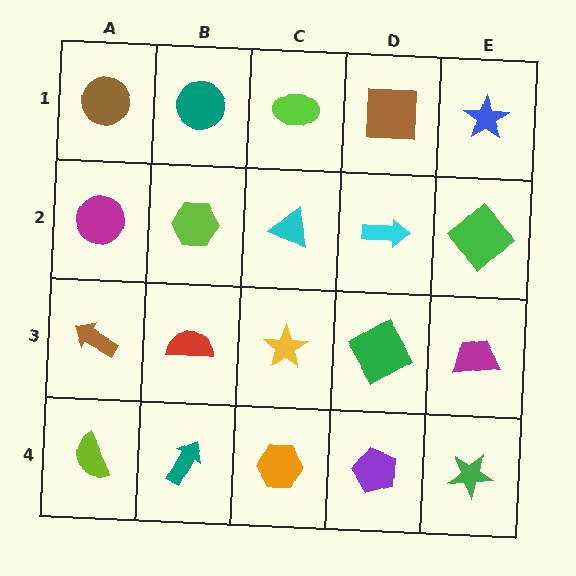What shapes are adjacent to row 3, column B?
A lime hexagon (row 2, column B), a teal arrow (row 4, column B), a brown arrow (row 3, column A), a yellow star (row 3, column C).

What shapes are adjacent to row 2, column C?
A lime ellipse (row 1, column C), a yellow star (row 3, column C), a lime hexagon (row 2, column B), a cyan arrow (row 2, column D).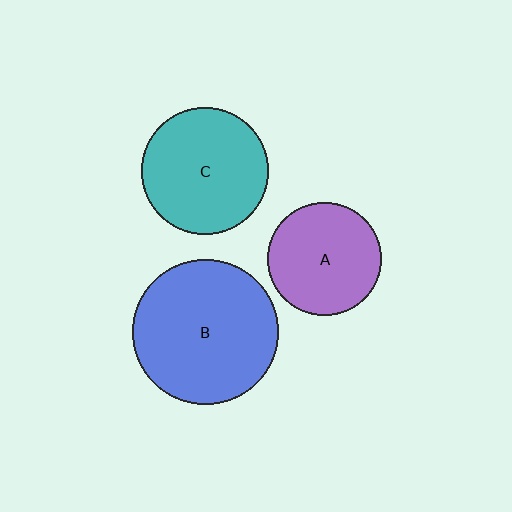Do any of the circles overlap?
No, none of the circles overlap.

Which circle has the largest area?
Circle B (blue).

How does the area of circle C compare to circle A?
Approximately 1.3 times.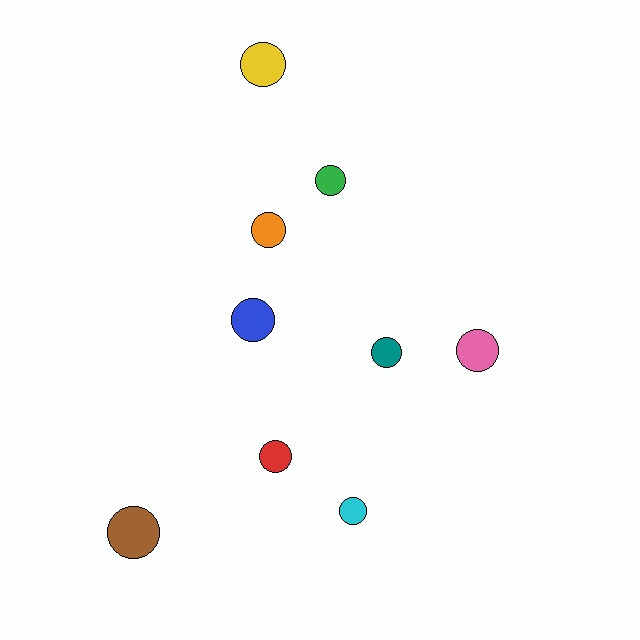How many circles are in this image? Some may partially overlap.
There are 9 circles.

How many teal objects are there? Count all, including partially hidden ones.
There is 1 teal object.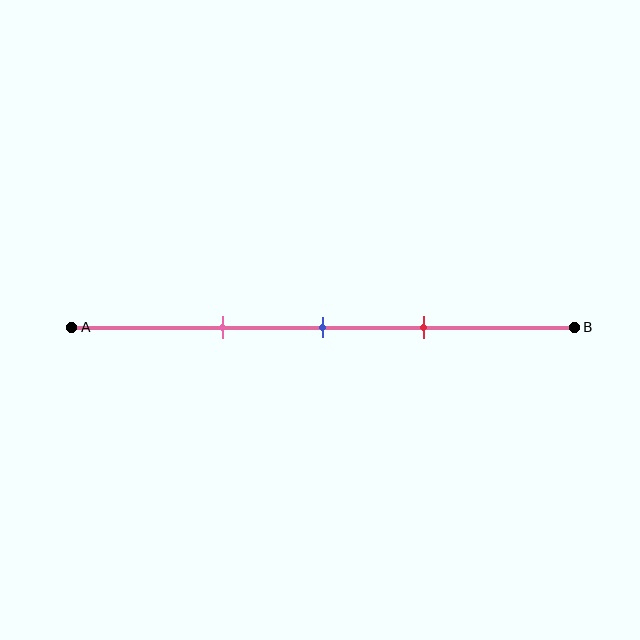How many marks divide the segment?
There are 3 marks dividing the segment.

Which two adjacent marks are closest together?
The blue and red marks are the closest adjacent pair.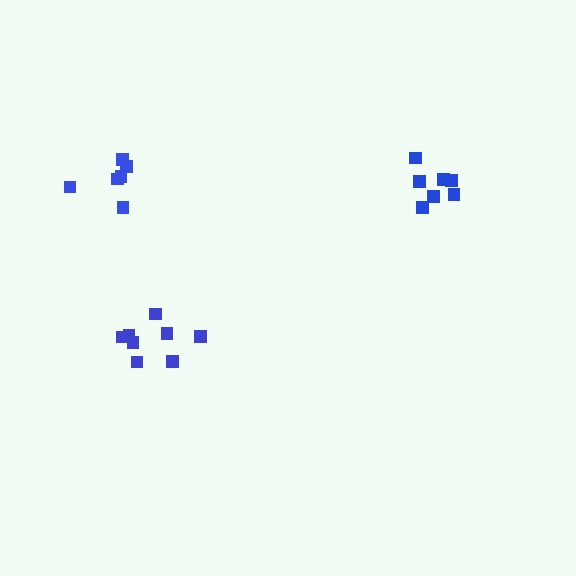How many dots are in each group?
Group 1: 7 dots, Group 2: 6 dots, Group 3: 8 dots (21 total).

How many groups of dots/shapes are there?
There are 3 groups.